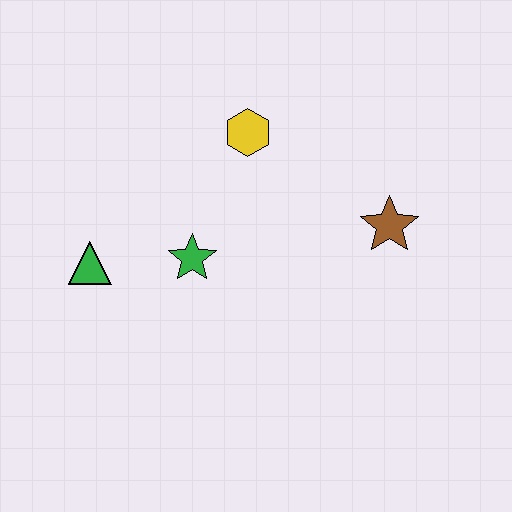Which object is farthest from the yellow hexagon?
The green triangle is farthest from the yellow hexagon.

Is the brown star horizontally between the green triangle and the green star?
No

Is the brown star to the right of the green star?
Yes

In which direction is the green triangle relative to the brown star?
The green triangle is to the left of the brown star.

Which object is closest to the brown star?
The yellow hexagon is closest to the brown star.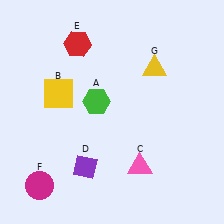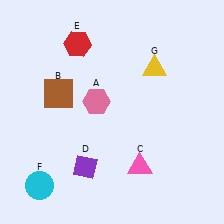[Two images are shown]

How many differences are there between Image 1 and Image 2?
There are 3 differences between the two images.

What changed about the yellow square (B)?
In Image 1, B is yellow. In Image 2, it changed to brown.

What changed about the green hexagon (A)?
In Image 1, A is green. In Image 2, it changed to pink.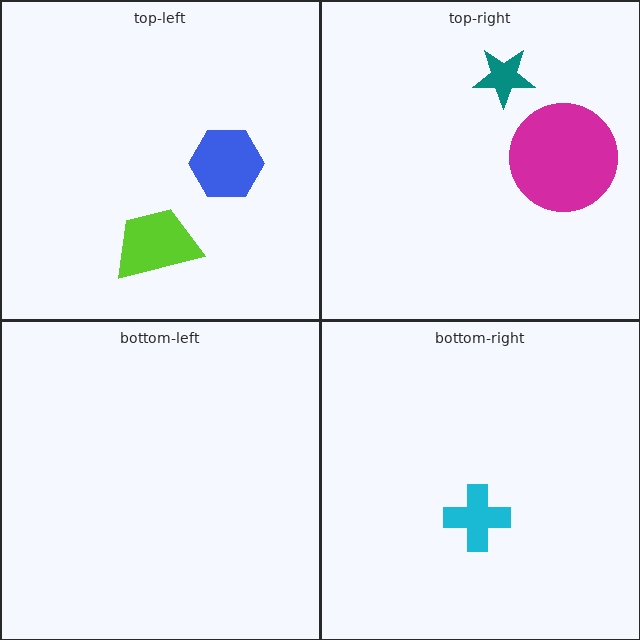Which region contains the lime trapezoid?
The top-left region.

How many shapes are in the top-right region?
2.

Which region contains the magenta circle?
The top-right region.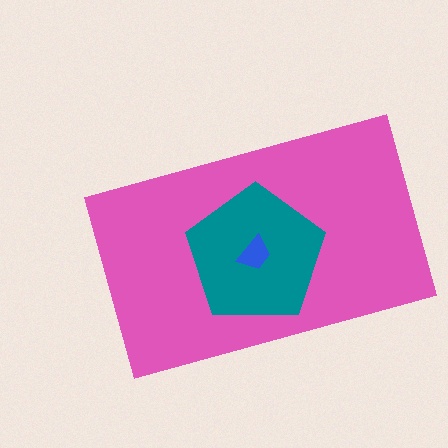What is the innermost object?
The blue trapezoid.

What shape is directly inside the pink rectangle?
The teal pentagon.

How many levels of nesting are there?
3.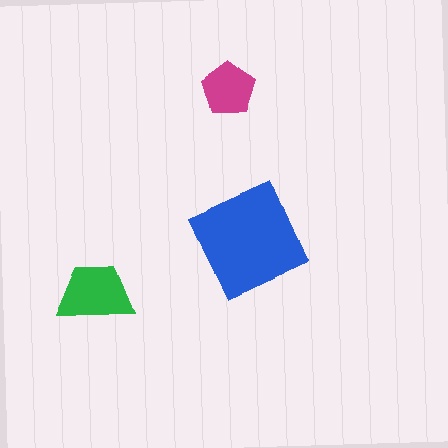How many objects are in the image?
There are 3 objects in the image.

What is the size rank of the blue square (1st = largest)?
1st.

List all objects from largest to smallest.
The blue square, the green trapezoid, the magenta pentagon.